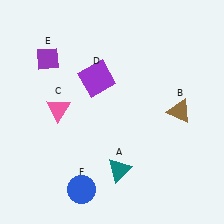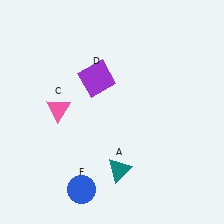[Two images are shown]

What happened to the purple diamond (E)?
The purple diamond (E) was removed in Image 2. It was in the top-left area of Image 1.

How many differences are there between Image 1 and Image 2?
There are 2 differences between the two images.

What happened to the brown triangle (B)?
The brown triangle (B) was removed in Image 2. It was in the top-right area of Image 1.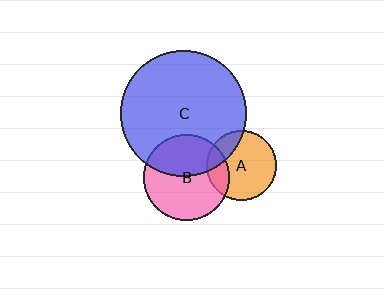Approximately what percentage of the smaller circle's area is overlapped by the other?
Approximately 20%.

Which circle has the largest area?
Circle C (blue).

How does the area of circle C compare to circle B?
Approximately 2.1 times.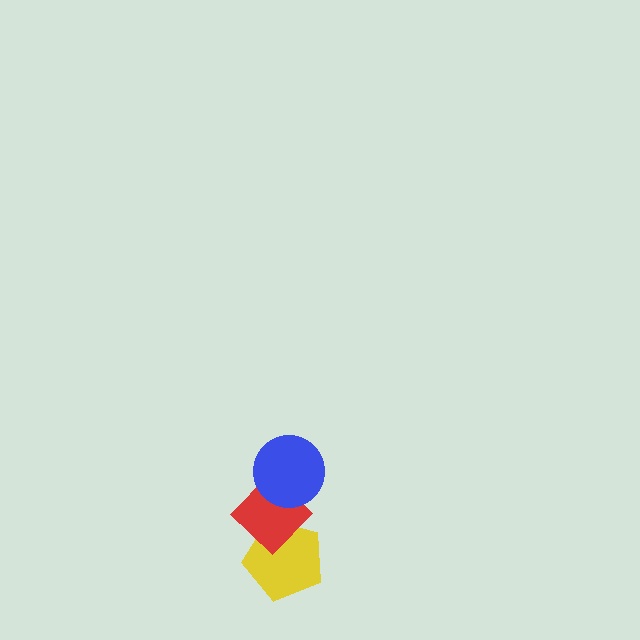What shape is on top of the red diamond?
The blue circle is on top of the red diamond.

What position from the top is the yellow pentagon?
The yellow pentagon is 3rd from the top.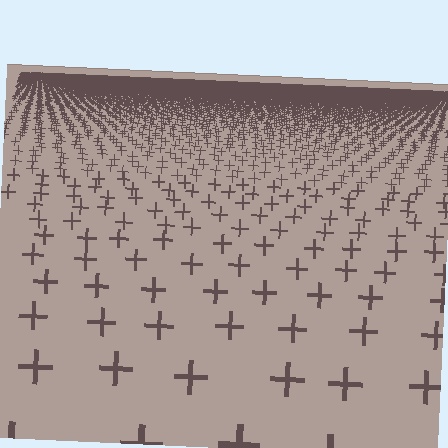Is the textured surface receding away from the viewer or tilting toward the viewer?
The surface is receding away from the viewer. Texture elements get smaller and denser toward the top.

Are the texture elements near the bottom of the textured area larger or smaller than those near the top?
Larger. Near the bottom, elements are closer to the viewer and appear at a bigger on-screen size.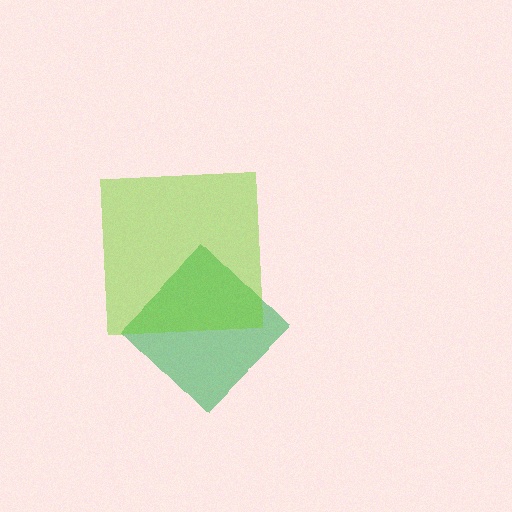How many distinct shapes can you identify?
There are 2 distinct shapes: a green diamond, a lime square.